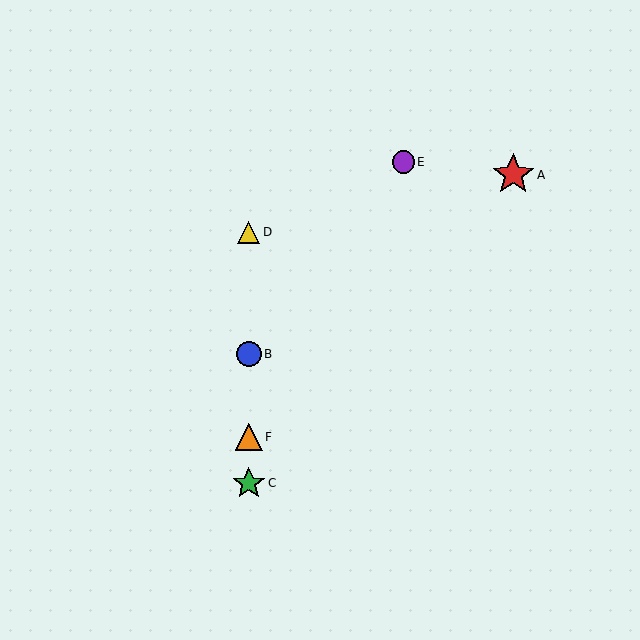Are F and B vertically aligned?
Yes, both are at x≈249.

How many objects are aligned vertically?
4 objects (B, C, D, F) are aligned vertically.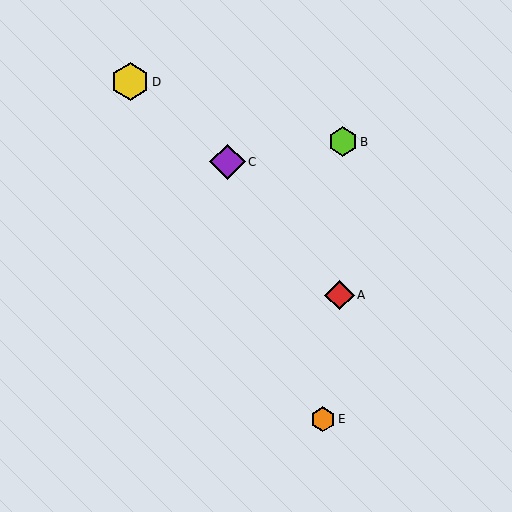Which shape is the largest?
The yellow hexagon (labeled D) is the largest.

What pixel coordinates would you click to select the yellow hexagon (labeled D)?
Click at (130, 82) to select the yellow hexagon D.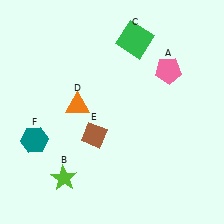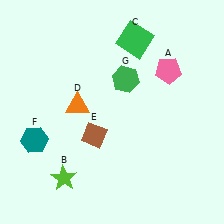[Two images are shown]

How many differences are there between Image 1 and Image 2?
There is 1 difference between the two images.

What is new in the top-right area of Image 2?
A green hexagon (G) was added in the top-right area of Image 2.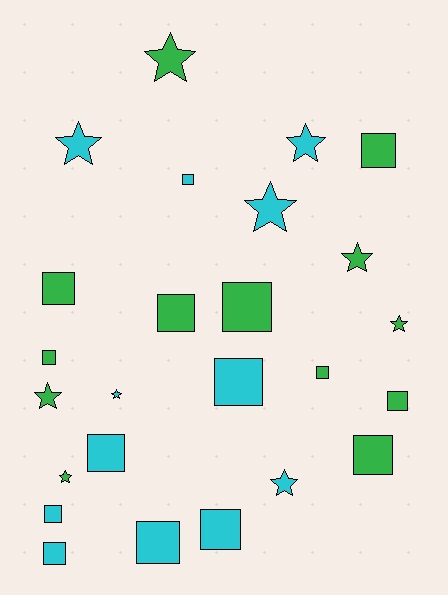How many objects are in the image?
There are 25 objects.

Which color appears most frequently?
Green, with 13 objects.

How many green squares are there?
There are 8 green squares.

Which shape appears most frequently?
Square, with 15 objects.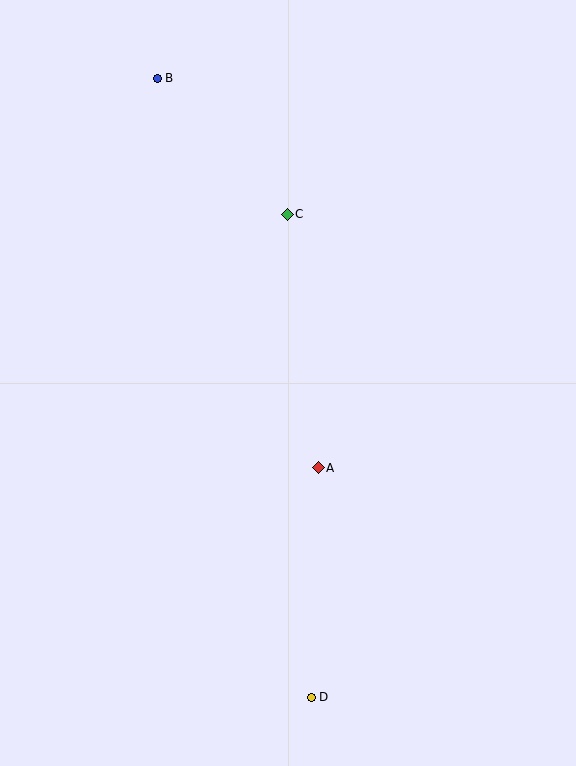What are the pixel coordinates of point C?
Point C is at (287, 214).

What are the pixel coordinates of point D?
Point D is at (311, 697).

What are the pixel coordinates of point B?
Point B is at (157, 78).